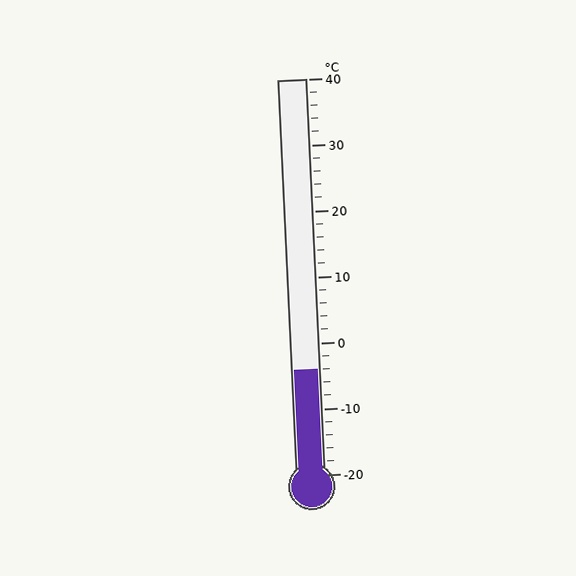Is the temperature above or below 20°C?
The temperature is below 20°C.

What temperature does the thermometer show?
The thermometer shows approximately -4°C.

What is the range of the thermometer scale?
The thermometer scale ranges from -20°C to 40°C.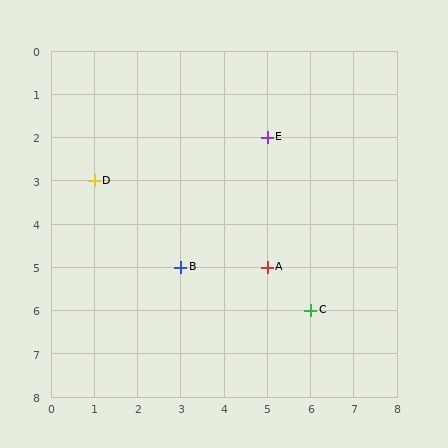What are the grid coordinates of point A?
Point A is at grid coordinates (5, 5).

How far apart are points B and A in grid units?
Points B and A are 2 columns apart.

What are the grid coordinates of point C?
Point C is at grid coordinates (6, 6).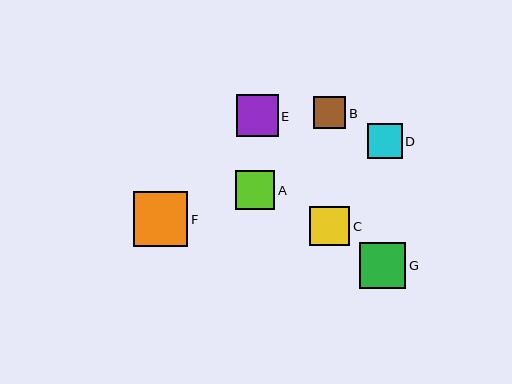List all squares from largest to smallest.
From largest to smallest: F, G, E, C, A, D, B.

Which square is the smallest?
Square B is the smallest with a size of approximately 32 pixels.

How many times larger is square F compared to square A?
Square F is approximately 1.4 times the size of square A.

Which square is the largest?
Square F is the largest with a size of approximately 55 pixels.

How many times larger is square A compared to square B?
Square A is approximately 1.2 times the size of square B.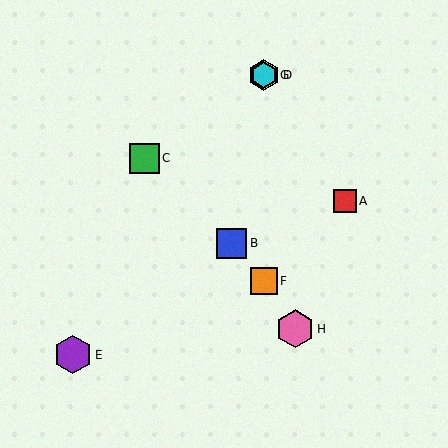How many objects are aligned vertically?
3 objects (D, F, G) are aligned vertically.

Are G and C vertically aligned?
No, G is at x≈264 and C is at x≈144.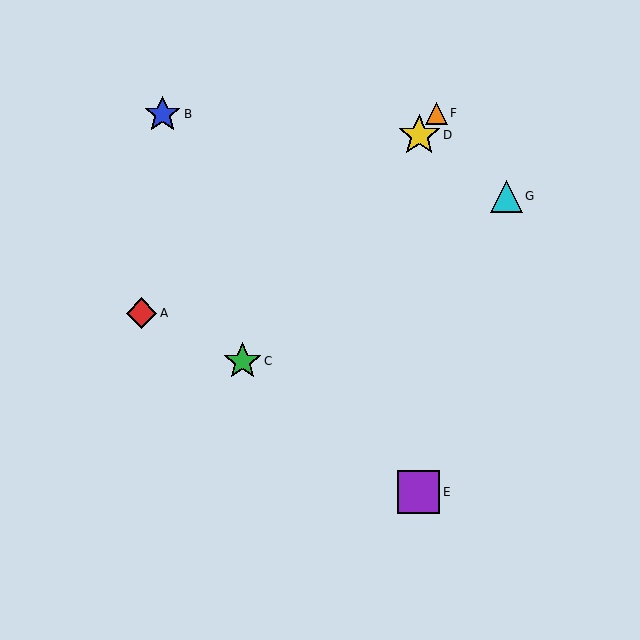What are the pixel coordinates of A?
Object A is at (141, 313).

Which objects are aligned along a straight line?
Objects C, D, F are aligned along a straight line.